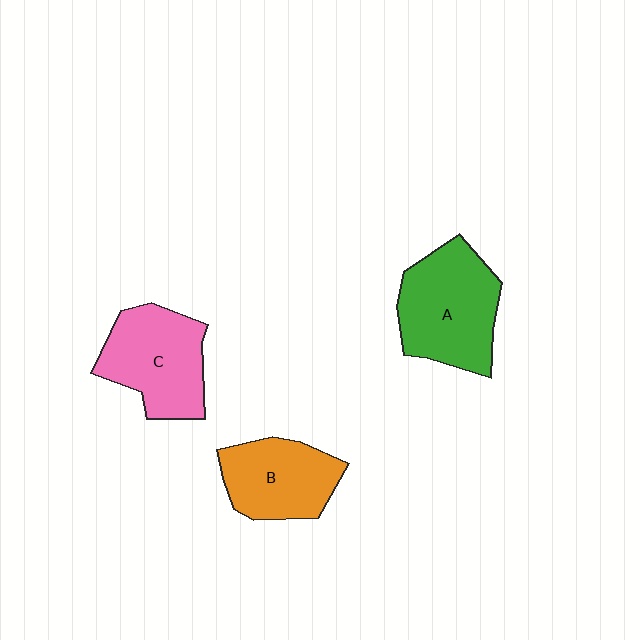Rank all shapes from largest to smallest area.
From largest to smallest: A (green), C (pink), B (orange).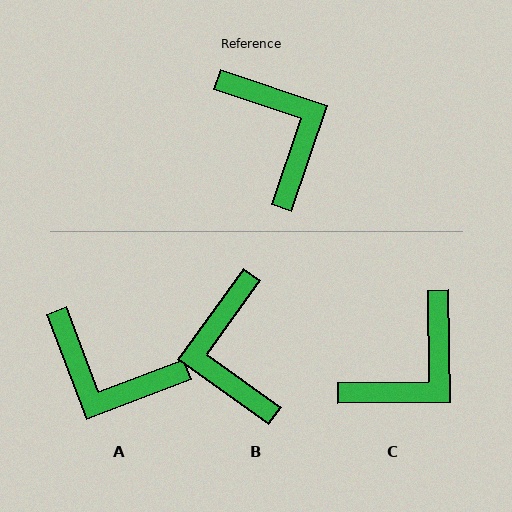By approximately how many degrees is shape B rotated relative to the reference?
Approximately 163 degrees counter-clockwise.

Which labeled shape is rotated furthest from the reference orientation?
B, about 163 degrees away.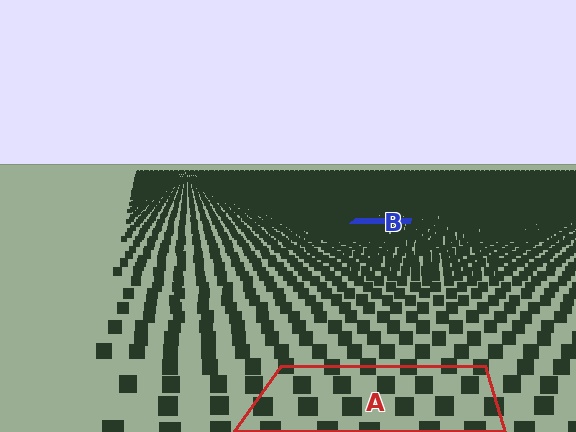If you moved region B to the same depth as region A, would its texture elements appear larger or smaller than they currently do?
They would appear larger. At a closer depth, the same texture elements are projected at a bigger on-screen size.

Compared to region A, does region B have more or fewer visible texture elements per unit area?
Region B has more texture elements per unit area — they are packed more densely because it is farther away.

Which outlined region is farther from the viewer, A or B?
Region B is farther from the viewer — the texture elements inside it appear smaller and more densely packed.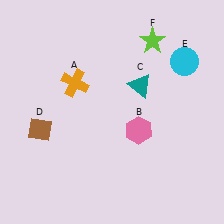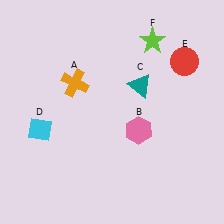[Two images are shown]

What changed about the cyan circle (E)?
In Image 1, E is cyan. In Image 2, it changed to red.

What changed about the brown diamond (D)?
In Image 1, D is brown. In Image 2, it changed to cyan.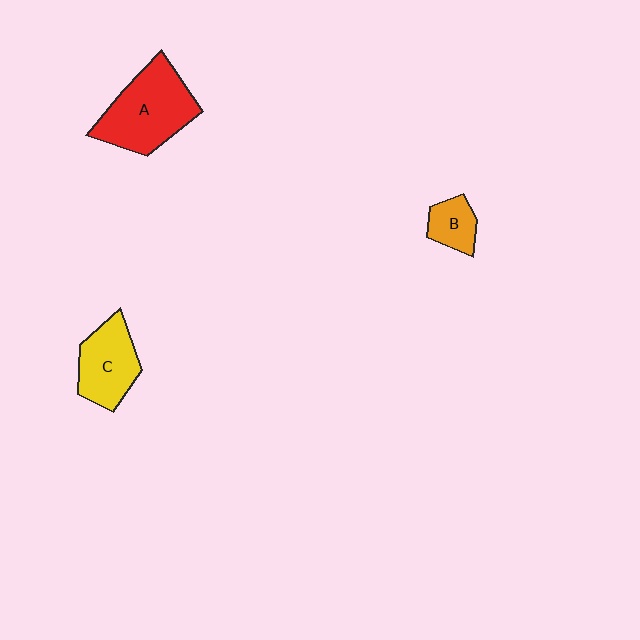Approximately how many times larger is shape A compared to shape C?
Approximately 1.5 times.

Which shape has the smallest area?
Shape B (orange).